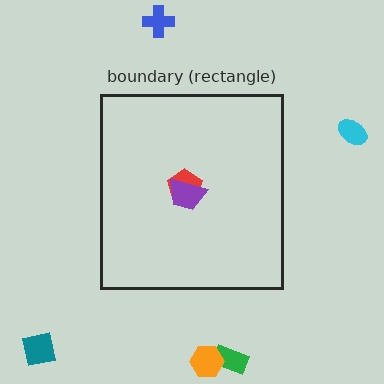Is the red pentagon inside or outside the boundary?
Inside.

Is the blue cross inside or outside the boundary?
Outside.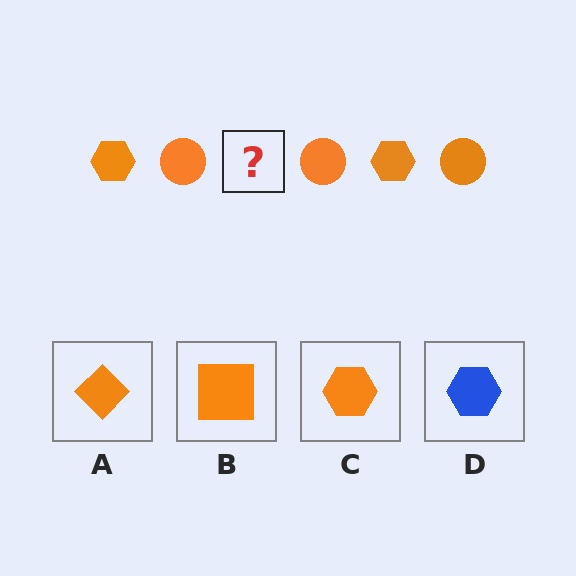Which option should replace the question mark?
Option C.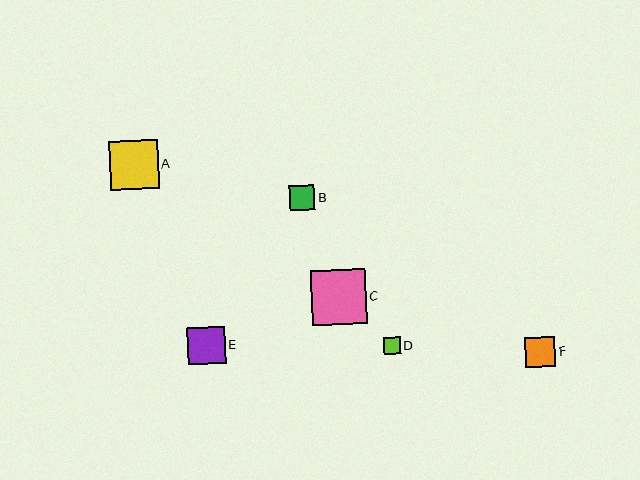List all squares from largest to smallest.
From largest to smallest: C, A, E, F, B, D.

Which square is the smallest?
Square D is the smallest with a size of approximately 17 pixels.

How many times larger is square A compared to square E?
Square A is approximately 1.3 times the size of square E.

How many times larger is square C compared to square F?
Square C is approximately 1.8 times the size of square F.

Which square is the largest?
Square C is the largest with a size of approximately 55 pixels.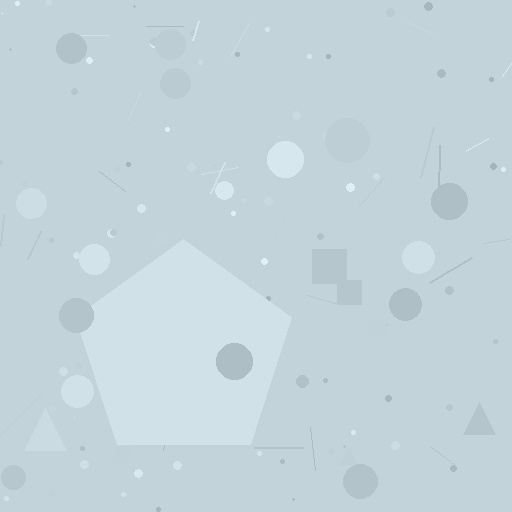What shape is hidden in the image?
A pentagon is hidden in the image.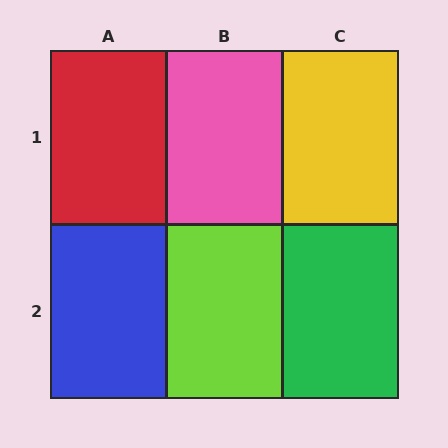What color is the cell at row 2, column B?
Lime.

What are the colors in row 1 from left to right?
Red, pink, yellow.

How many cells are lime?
1 cell is lime.